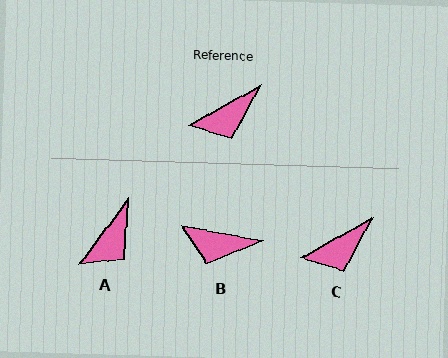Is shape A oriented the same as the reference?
No, it is off by about 24 degrees.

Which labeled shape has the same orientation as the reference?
C.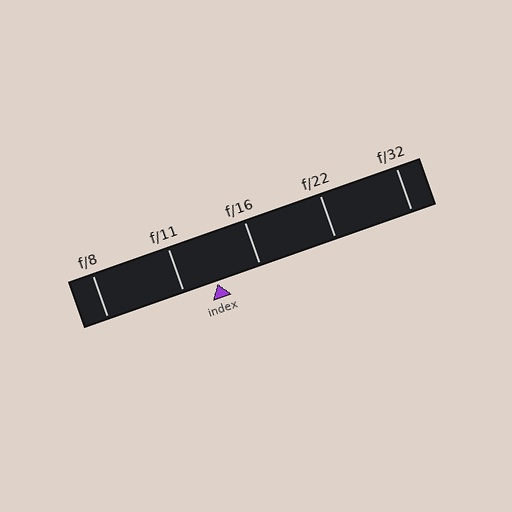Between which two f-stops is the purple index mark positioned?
The index mark is between f/11 and f/16.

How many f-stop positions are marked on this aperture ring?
There are 5 f-stop positions marked.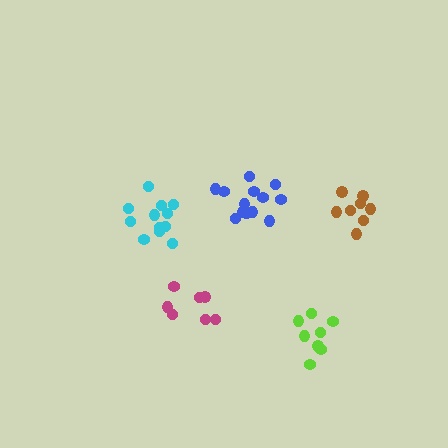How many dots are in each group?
Group 1: 13 dots, Group 2: 7 dots, Group 3: 8 dots, Group 4: 12 dots, Group 5: 8 dots (48 total).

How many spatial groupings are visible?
There are 5 spatial groupings.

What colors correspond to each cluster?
The clusters are colored: blue, magenta, brown, cyan, lime.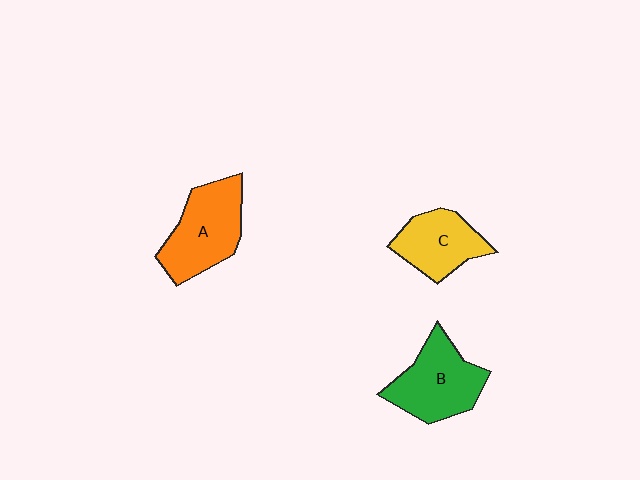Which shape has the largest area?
Shape A (orange).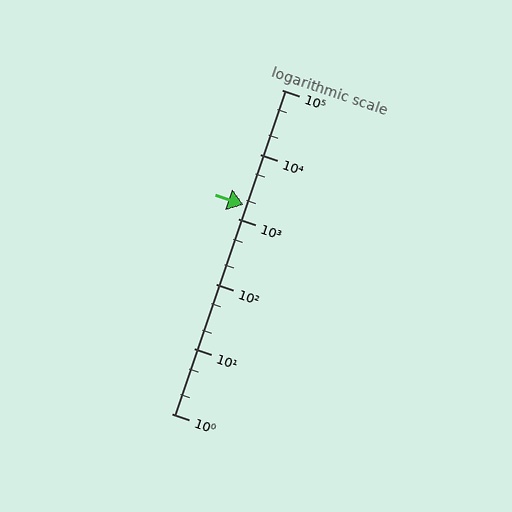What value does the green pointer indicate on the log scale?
The pointer indicates approximately 1700.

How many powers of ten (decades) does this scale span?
The scale spans 5 decades, from 1 to 100000.